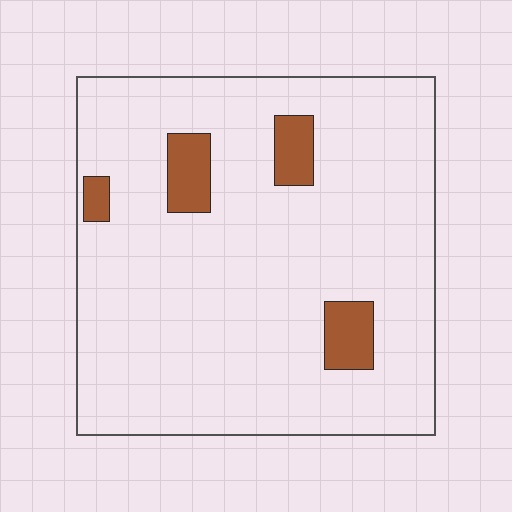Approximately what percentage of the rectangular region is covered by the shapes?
Approximately 10%.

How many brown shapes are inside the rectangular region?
4.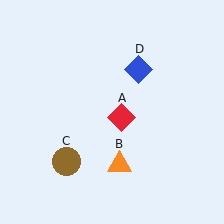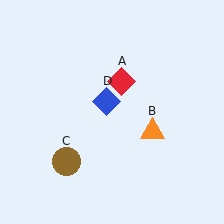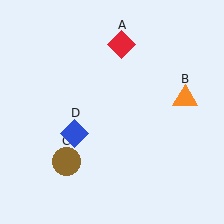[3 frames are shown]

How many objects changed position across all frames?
3 objects changed position: red diamond (object A), orange triangle (object B), blue diamond (object D).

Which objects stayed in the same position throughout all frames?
Brown circle (object C) remained stationary.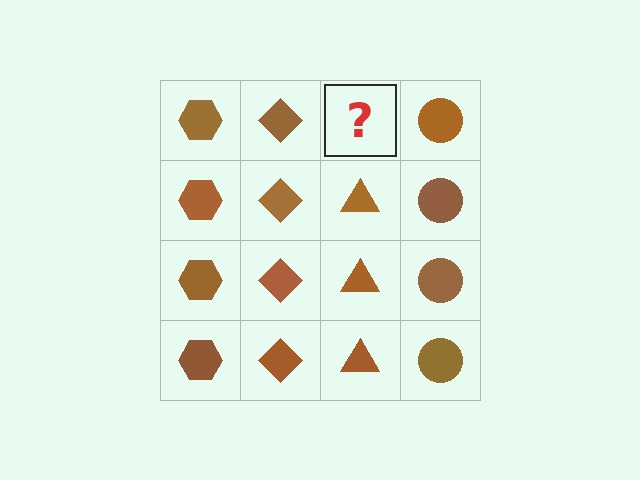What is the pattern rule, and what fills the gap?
The rule is that each column has a consistent shape. The gap should be filled with a brown triangle.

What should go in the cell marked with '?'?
The missing cell should contain a brown triangle.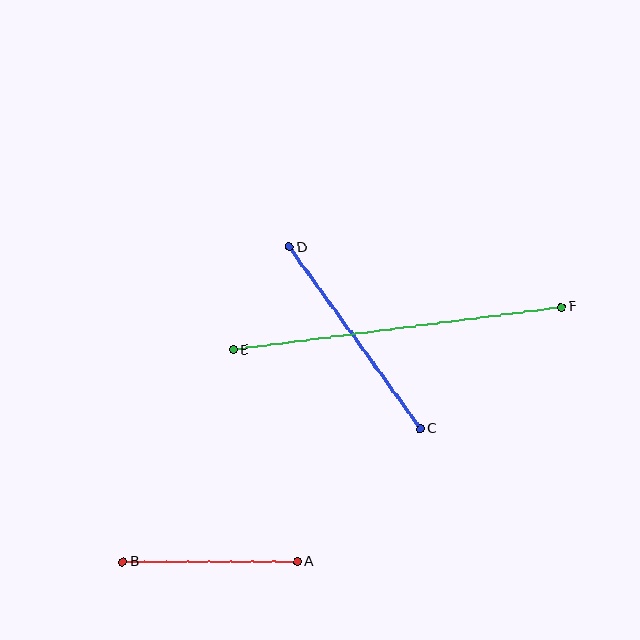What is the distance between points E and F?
The distance is approximately 331 pixels.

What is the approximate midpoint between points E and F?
The midpoint is at approximately (398, 329) pixels.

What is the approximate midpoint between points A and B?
The midpoint is at approximately (210, 562) pixels.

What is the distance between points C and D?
The distance is approximately 224 pixels.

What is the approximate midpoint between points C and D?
The midpoint is at approximately (355, 338) pixels.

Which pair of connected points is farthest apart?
Points E and F are farthest apart.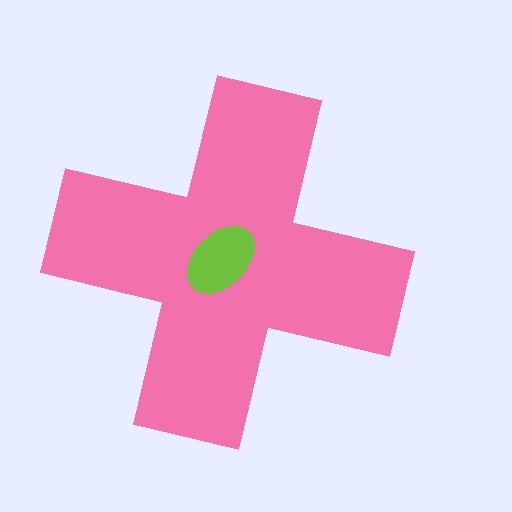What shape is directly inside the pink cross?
The lime ellipse.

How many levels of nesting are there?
2.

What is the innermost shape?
The lime ellipse.